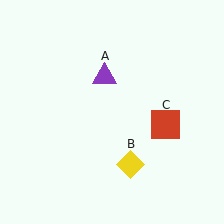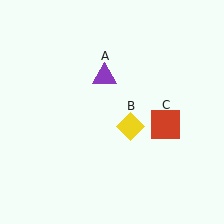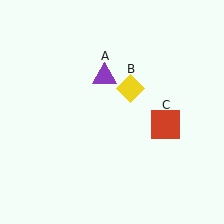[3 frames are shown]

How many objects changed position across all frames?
1 object changed position: yellow diamond (object B).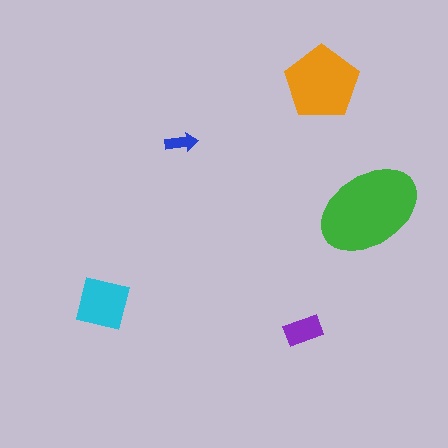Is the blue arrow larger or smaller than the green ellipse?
Smaller.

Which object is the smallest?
The blue arrow.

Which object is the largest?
The green ellipse.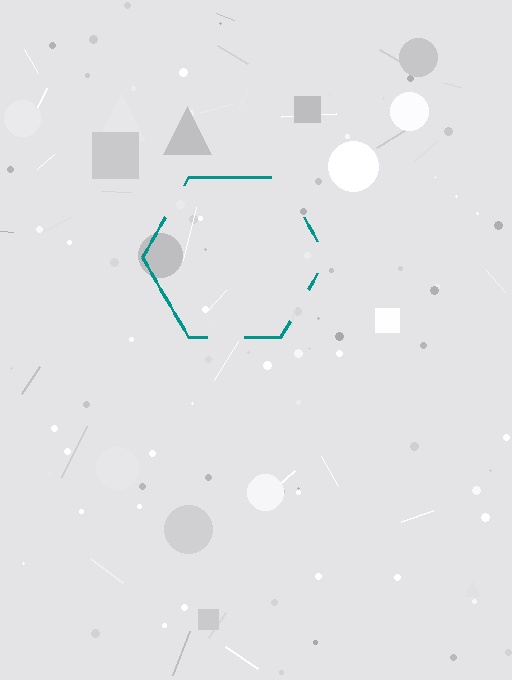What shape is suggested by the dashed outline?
The dashed outline suggests a hexagon.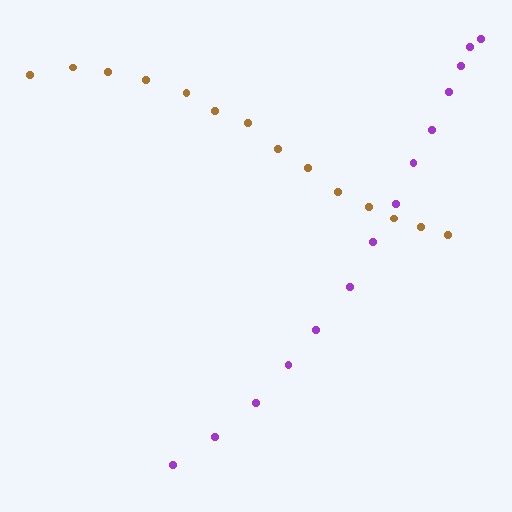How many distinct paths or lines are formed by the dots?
There are 2 distinct paths.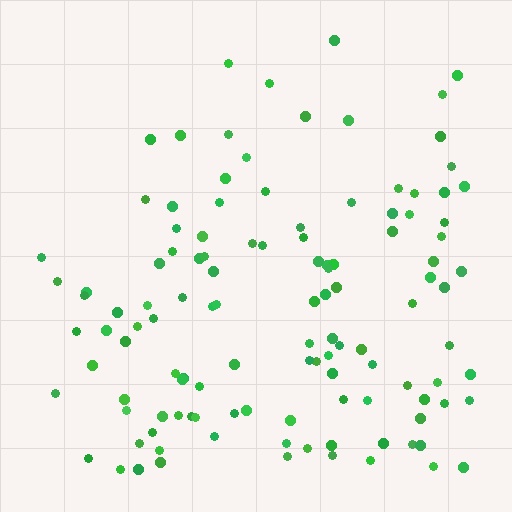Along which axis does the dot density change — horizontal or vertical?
Vertical.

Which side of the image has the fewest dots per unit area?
The top.